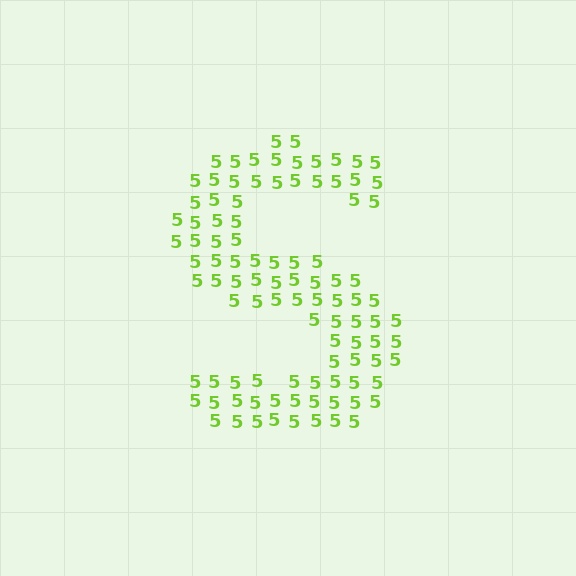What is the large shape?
The large shape is the letter S.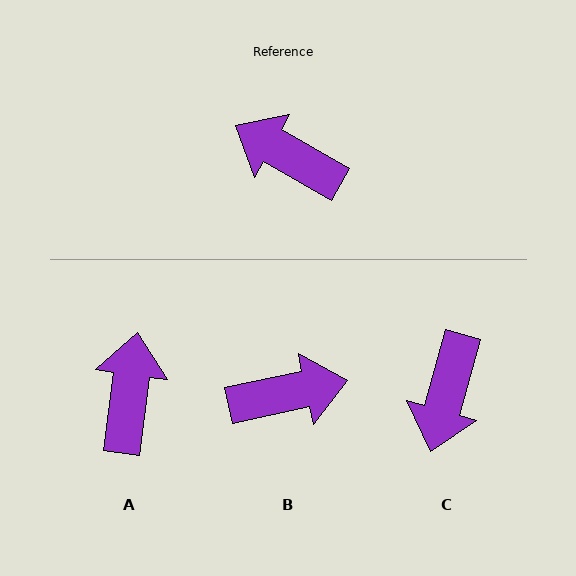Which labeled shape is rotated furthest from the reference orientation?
B, about 139 degrees away.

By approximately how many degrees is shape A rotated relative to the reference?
Approximately 68 degrees clockwise.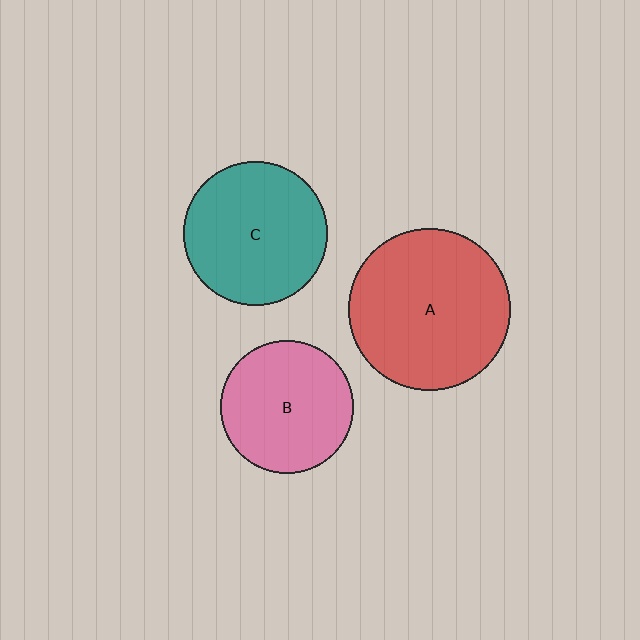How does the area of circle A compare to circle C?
Approximately 1.3 times.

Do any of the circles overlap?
No, none of the circles overlap.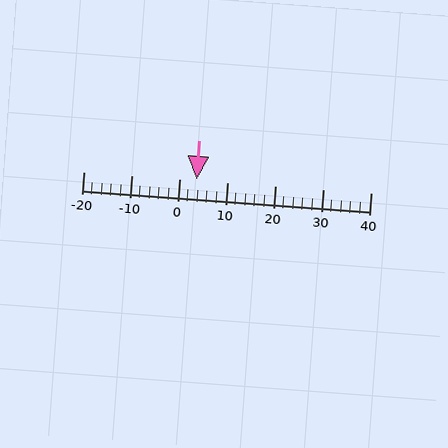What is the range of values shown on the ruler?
The ruler shows values from -20 to 40.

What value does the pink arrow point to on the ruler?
The pink arrow points to approximately 4.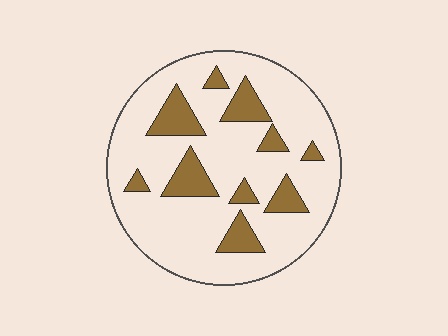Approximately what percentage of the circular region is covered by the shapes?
Approximately 20%.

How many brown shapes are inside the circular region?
10.